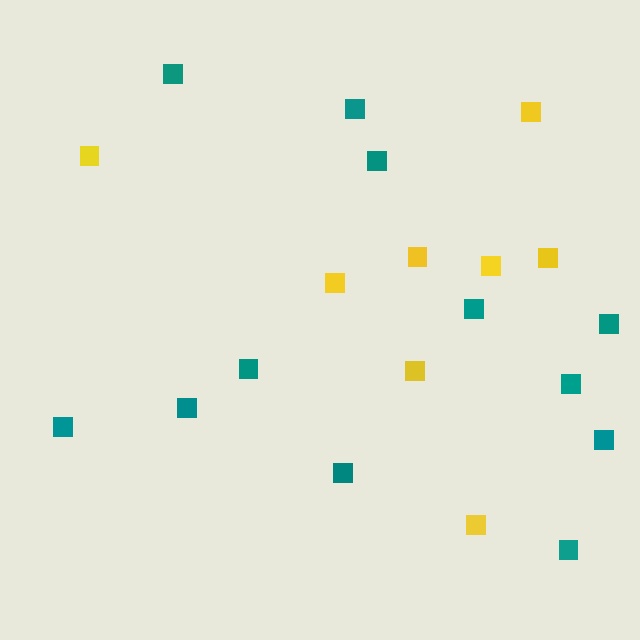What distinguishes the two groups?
There are 2 groups: one group of yellow squares (8) and one group of teal squares (12).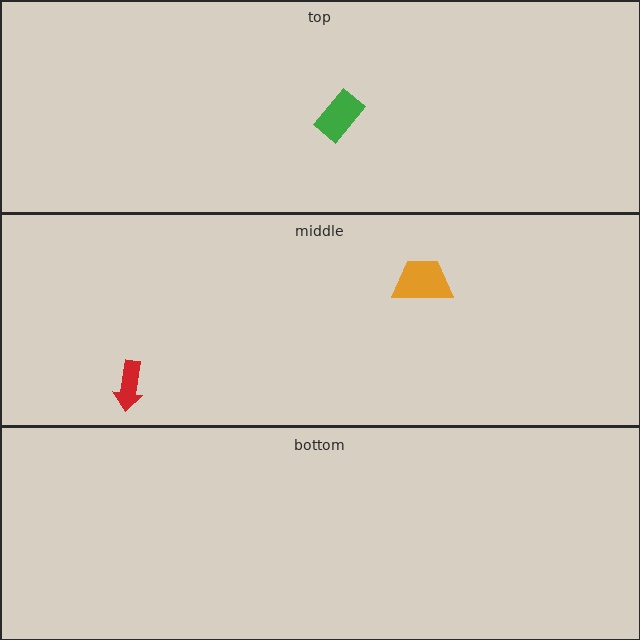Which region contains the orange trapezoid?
The middle region.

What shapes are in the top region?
The green rectangle.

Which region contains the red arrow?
The middle region.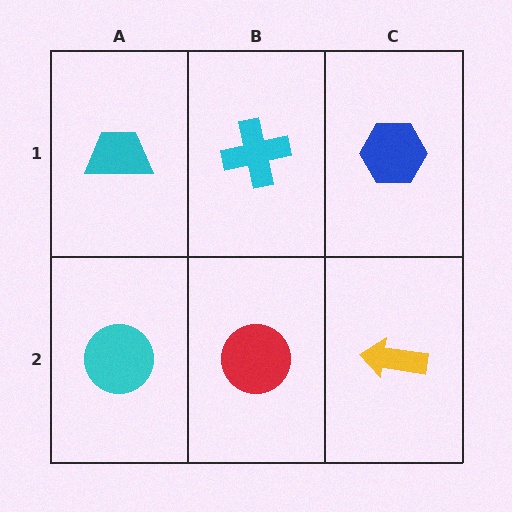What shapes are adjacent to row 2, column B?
A cyan cross (row 1, column B), a cyan circle (row 2, column A), a yellow arrow (row 2, column C).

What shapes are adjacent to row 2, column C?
A blue hexagon (row 1, column C), a red circle (row 2, column B).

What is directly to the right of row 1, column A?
A cyan cross.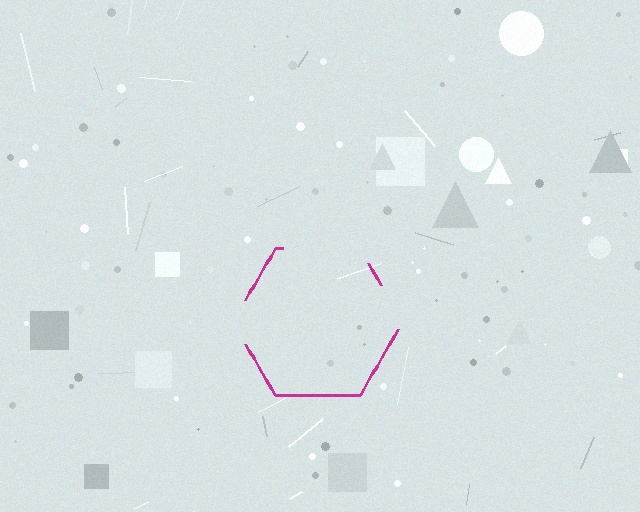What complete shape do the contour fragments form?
The contour fragments form a hexagon.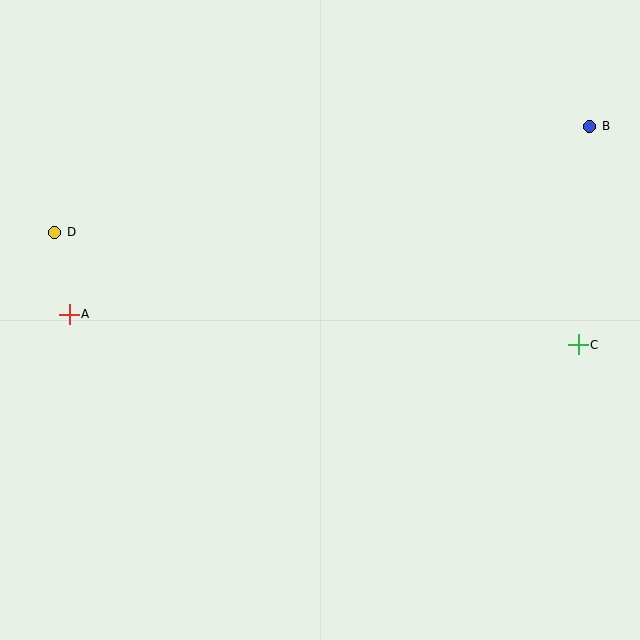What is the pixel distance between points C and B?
The distance between C and B is 219 pixels.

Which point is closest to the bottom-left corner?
Point A is closest to the bottom-left corner.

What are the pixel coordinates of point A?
Point A is at (69, 314).